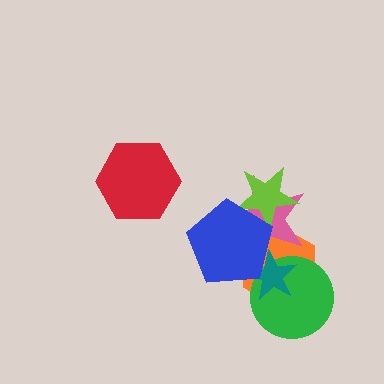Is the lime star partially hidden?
Yes, it is partially covered by another shape.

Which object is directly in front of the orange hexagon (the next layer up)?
The pink star is directly in front of the orange hexagon.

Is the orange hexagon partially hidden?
Yes, it is partially covered by another shape.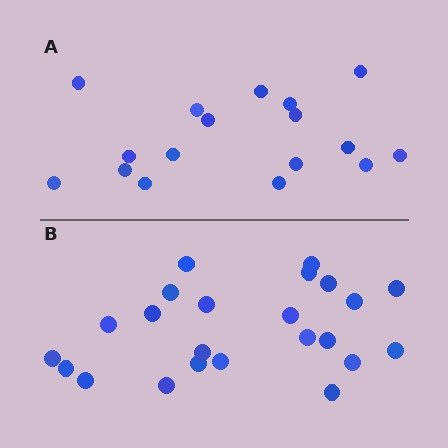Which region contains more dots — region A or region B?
Region B (the bottom region) has more dots.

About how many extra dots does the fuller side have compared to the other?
Region B has about 6 more dots than region A.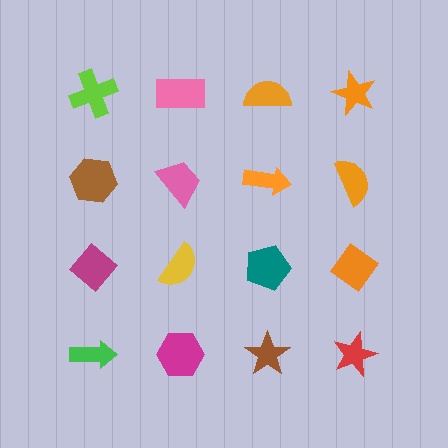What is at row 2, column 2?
A pink trapezoid.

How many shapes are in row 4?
4 shapes.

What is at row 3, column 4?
An orange diamond.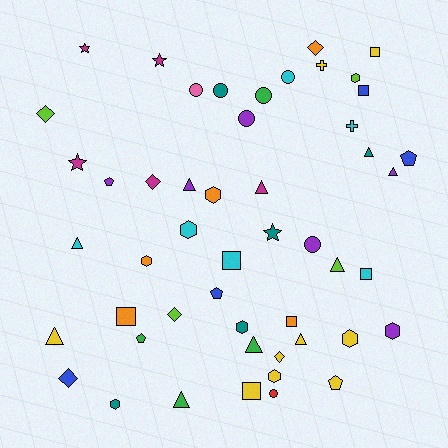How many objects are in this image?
There are 50 objects.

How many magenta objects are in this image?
There are 5 magenta objects.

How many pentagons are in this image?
There are 5 pentagons.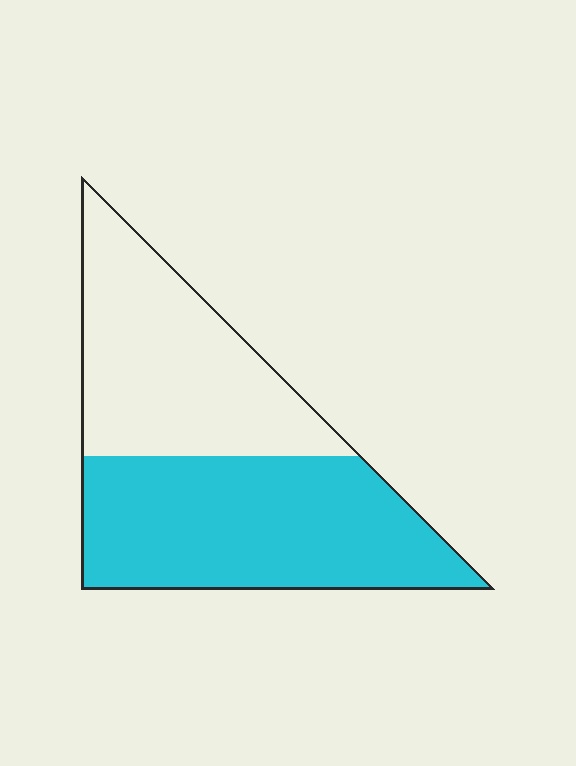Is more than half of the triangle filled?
Yes.